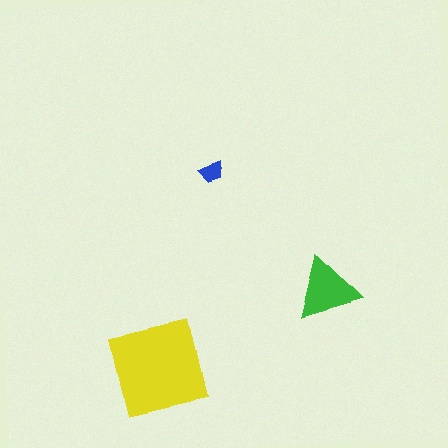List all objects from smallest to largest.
The blue trapezoid, the green triangle, the yellow square.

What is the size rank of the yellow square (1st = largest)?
1st.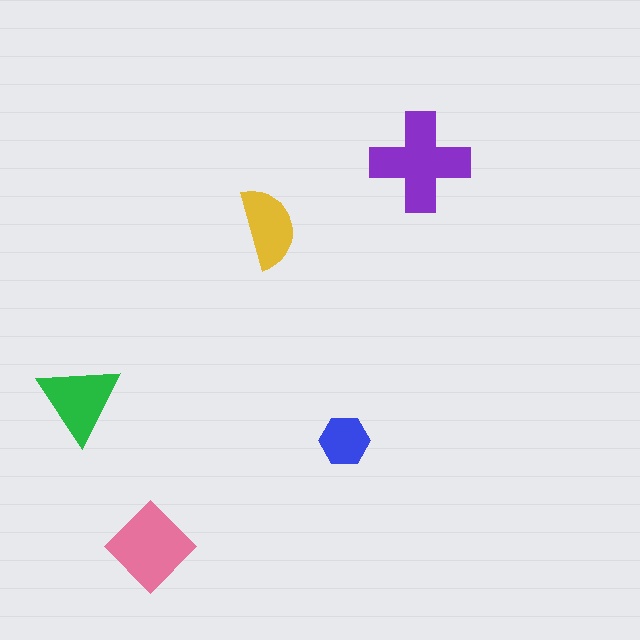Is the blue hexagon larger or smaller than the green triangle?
Smaller.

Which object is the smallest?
The blue hexagon.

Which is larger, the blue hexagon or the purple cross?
The purple cross.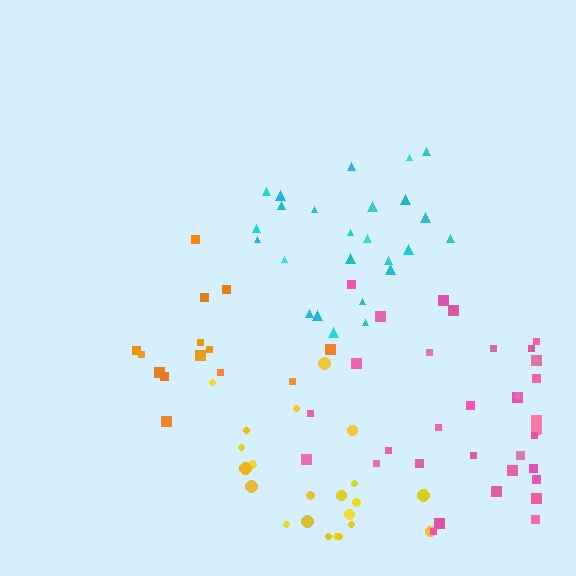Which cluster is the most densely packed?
Cyan.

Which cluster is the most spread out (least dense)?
Yellow.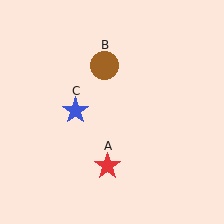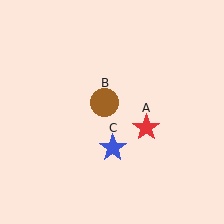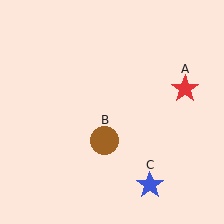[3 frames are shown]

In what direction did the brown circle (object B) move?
The brown circle (object B) moved down.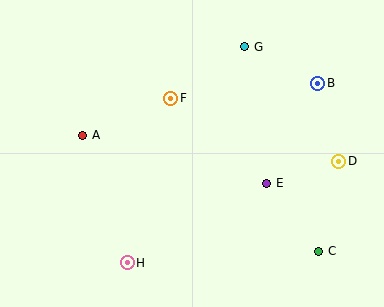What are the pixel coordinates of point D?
Point D is at (339, 161).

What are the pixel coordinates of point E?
Point E is at (267, 183).